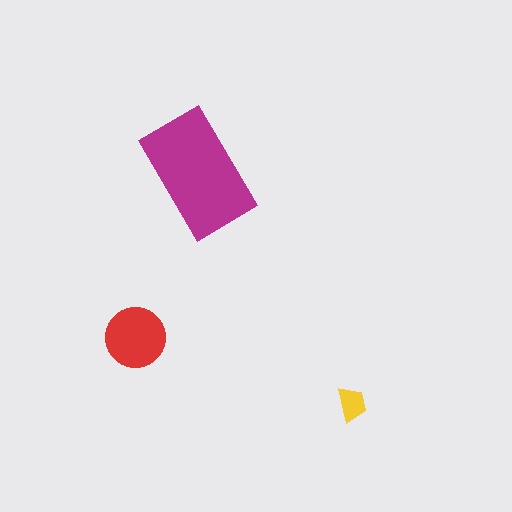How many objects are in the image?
There are 3 objects in the image.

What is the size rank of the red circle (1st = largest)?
2nd.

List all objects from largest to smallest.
The magenta rectangle, the red circle, the yellow trapezoid.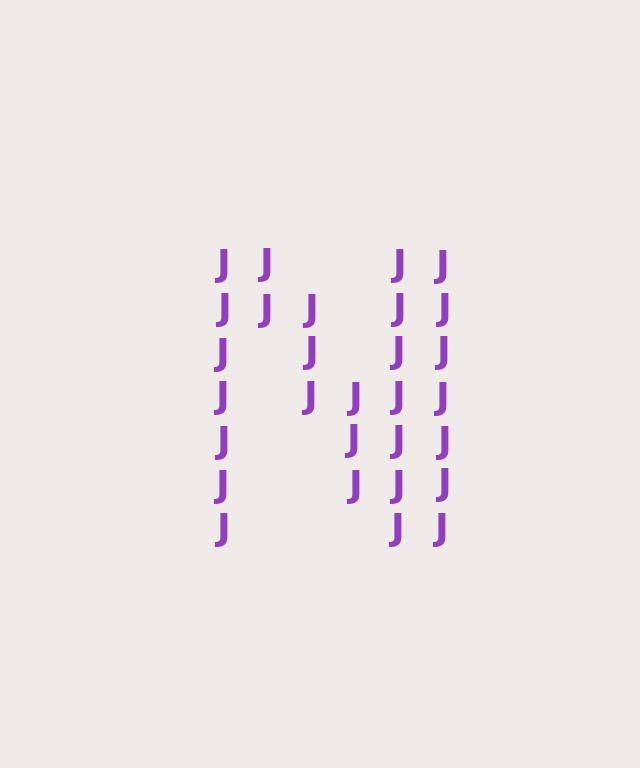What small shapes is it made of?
It is made of small letter J's.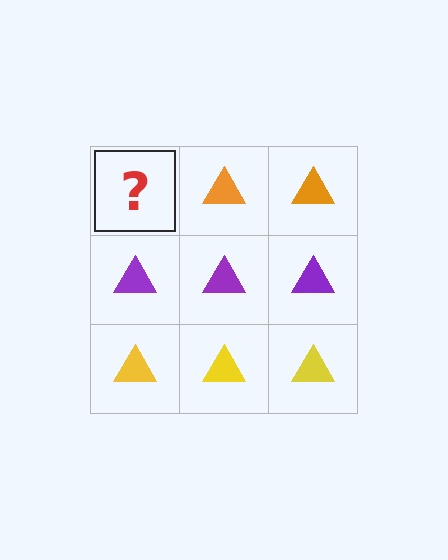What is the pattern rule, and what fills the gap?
The rule is that each row has a consistent color. The gap should be filled with an orange triangle.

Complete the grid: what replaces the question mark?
The question mark should be replaced with an orange triangle.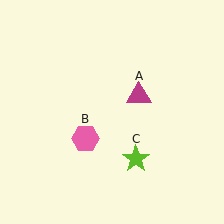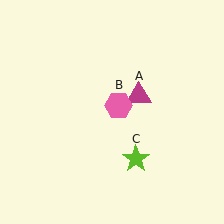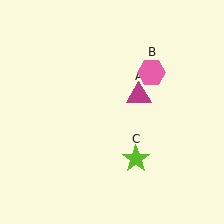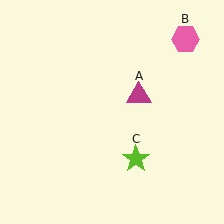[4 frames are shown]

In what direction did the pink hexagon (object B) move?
The pink hexagon (object B) moved up and to the right.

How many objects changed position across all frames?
1 object changed position: pink hexagon (object B).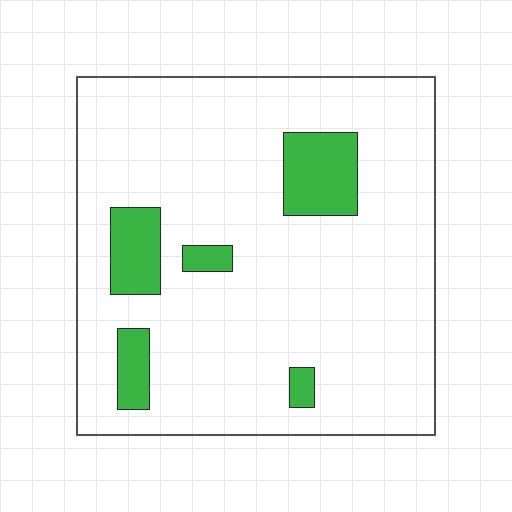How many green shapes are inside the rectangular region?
5.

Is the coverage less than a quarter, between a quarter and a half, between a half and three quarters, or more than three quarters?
Less than a quarter.